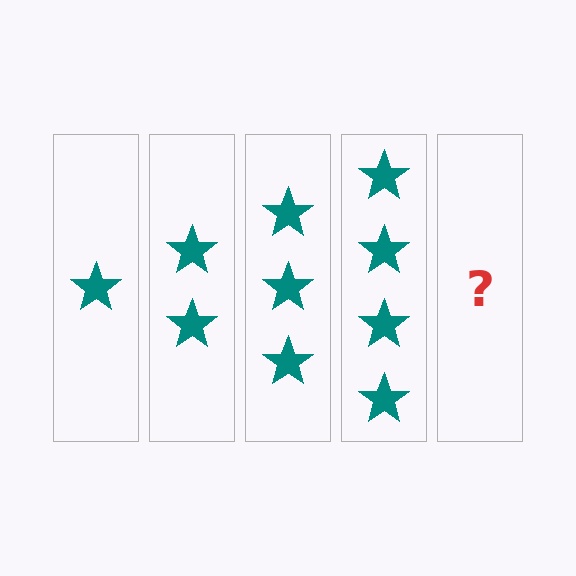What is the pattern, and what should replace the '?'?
The pattern is that each step adds one more star. The '?' should be 5 stars.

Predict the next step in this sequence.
The next step is 5 stars.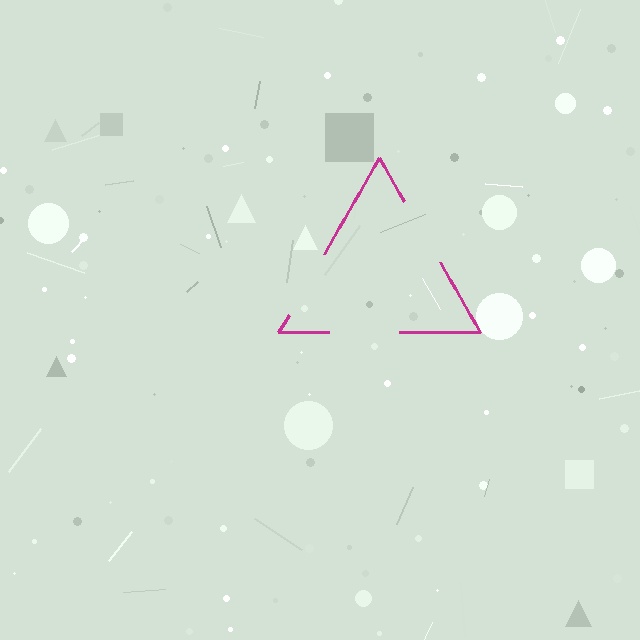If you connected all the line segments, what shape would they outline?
They would outline a triangle.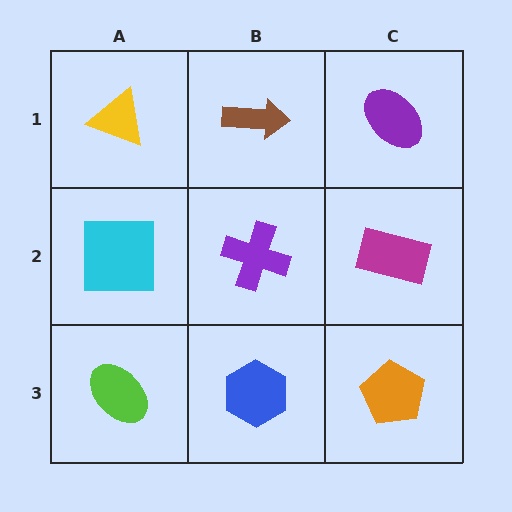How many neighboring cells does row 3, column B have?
3.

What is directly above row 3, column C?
A magenta rectangle.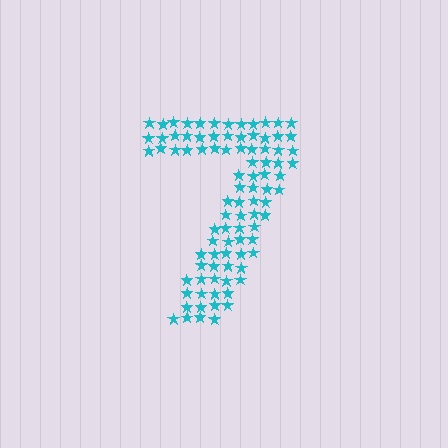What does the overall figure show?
The overall figure shows the digit 7.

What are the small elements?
The small elements are stars.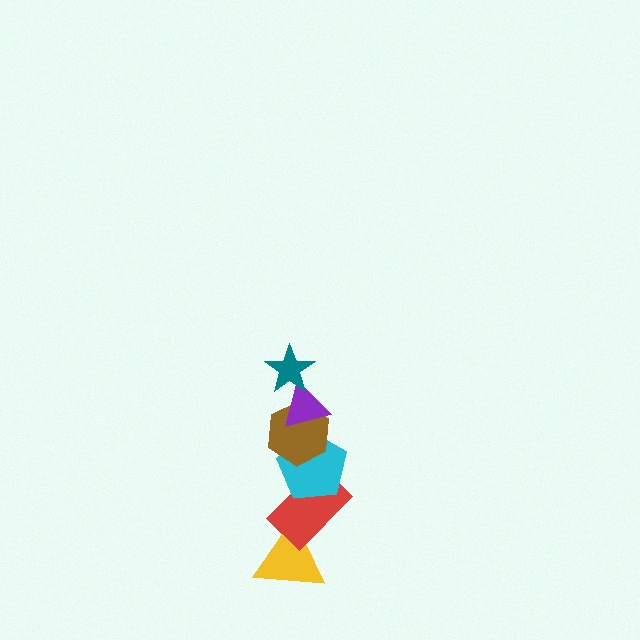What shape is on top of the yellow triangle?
The red rectangle is on top of the yellow triangle.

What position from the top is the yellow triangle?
The yellow triangle is 6th from the top.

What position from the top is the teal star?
The teal star is 1st from the top.